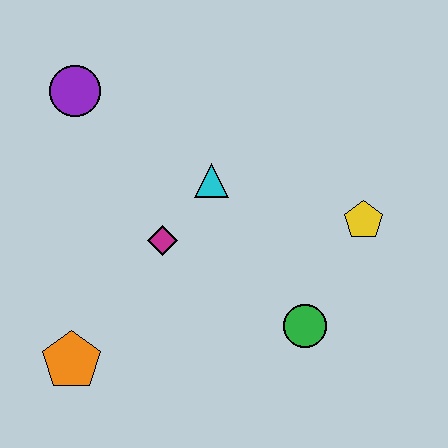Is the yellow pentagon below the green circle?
No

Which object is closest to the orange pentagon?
The magenta diamond is closest to the orange pentagon.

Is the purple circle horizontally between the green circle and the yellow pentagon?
No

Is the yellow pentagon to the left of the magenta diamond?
No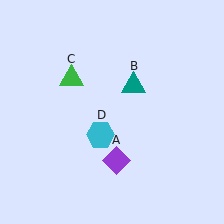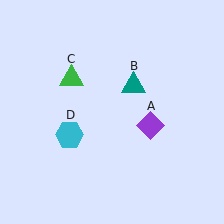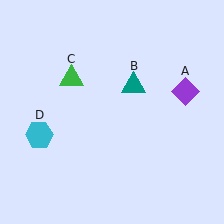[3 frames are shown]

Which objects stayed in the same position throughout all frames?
Teal triangle (object B) and green triangle (object C) remained stationary.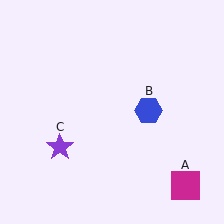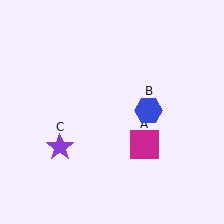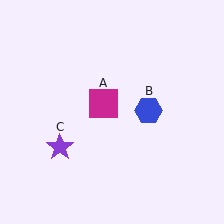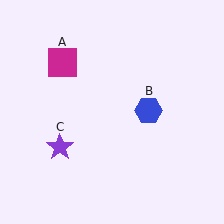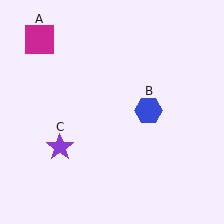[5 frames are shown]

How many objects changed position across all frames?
1 object changed position: magenta square (object A).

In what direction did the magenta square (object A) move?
The magenta square (object A) moved up and to the left.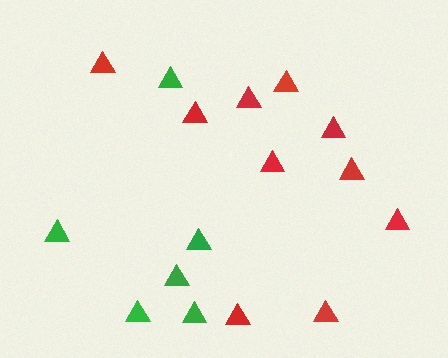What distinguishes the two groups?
There are 2 groups: one group of green triangles (6) and one group of red triangles (10).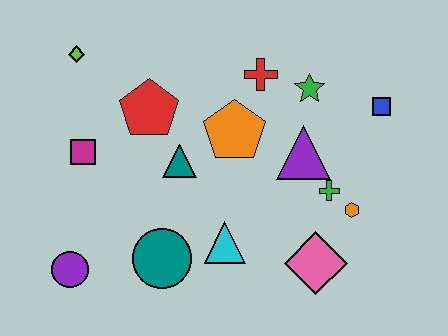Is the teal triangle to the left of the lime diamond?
No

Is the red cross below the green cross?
No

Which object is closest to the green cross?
The orange hexagon is closest to the green cross.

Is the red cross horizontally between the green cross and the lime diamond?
Yes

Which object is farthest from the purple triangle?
The purple circle is farthest from the purple triangle.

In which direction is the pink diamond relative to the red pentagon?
The pink diamond is to the right of the red pentagon.